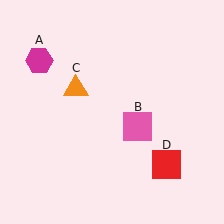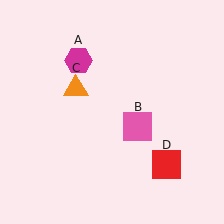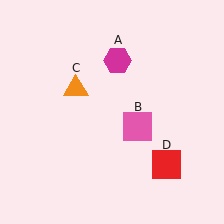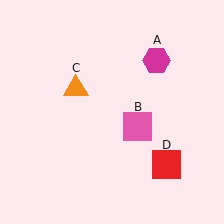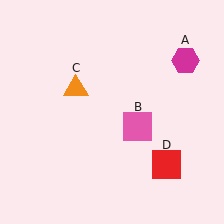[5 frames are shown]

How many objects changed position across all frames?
1 object changed position: magenta hexagon (object A).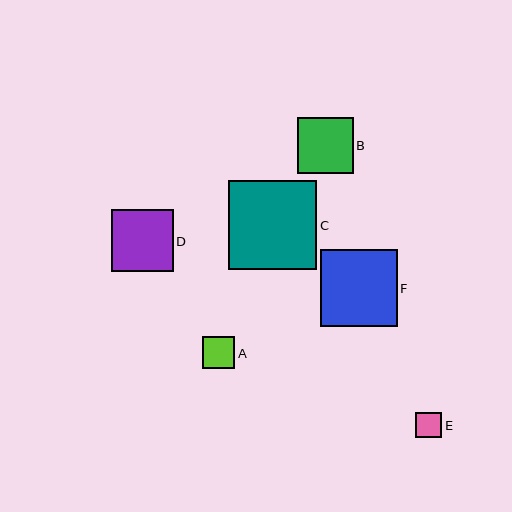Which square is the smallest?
Square E is the smallest with a size of approximately 26 pixels.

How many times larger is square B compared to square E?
Square B is approximately 2.2 times the size of square E.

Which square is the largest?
Square C is the largest with a size of approximately 88 pixels.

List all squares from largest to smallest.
From largest to smallest: C, F, D, B, A, E.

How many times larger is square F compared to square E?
Square F is approximately 3.0 times the size of square E.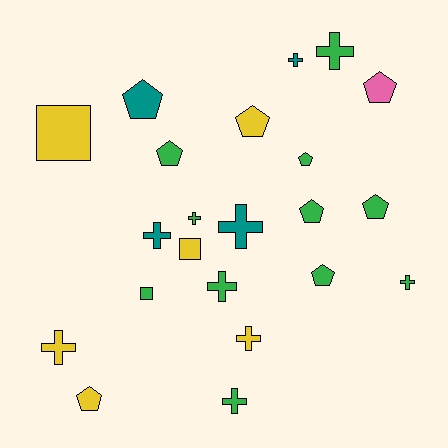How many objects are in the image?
There are 22 objects.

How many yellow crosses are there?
There are 2 yellow crosses.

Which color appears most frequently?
Green, with 11 objects.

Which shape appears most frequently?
Cross, with 10 objects.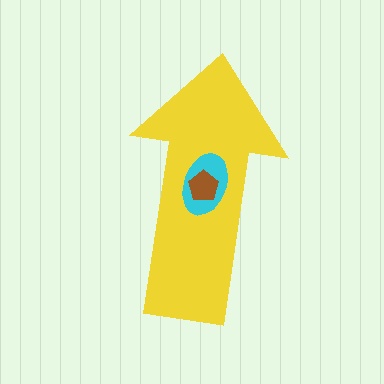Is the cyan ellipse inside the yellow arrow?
Yes.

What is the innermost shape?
The brown pentagon.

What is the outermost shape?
The yellow arrow.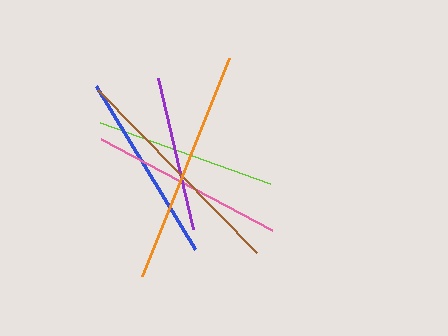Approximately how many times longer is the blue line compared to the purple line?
The blue line is approximately 1.2 times the length of the purple line.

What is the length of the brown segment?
The brown segment is approximately 228 pixels long.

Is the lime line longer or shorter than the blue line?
The blue line is longer than the lime line.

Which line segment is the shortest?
The purple line is the shortest at approximately 155 pixels.